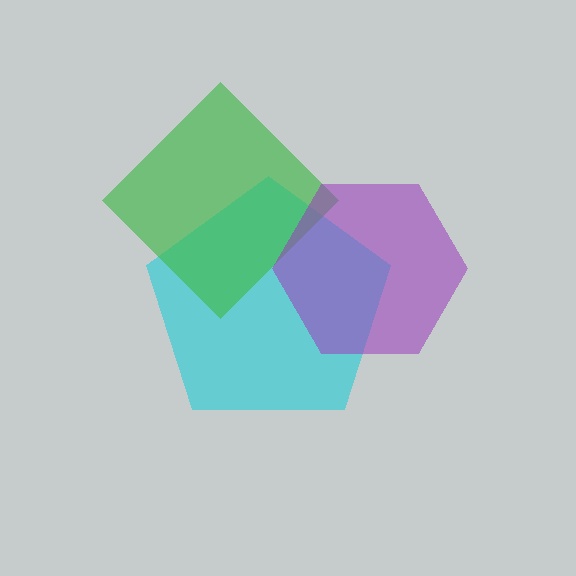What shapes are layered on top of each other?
The layered shapes are: a cyan pentagon, a green diamond, a purple hexagon.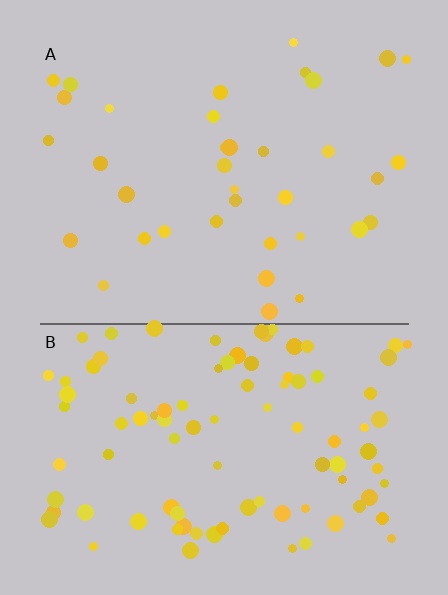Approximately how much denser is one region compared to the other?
Approximately 2.6× — region B over region A.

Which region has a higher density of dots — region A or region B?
B (the bottom).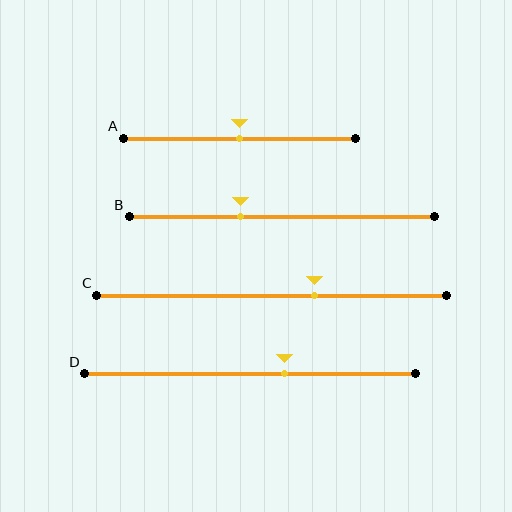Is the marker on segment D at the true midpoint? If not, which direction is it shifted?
No, the marker on segment D is shifted to the right by about 11% of the segment length.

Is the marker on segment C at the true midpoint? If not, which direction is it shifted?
No, the marker on segment C is shifted to the right by about 12% of the segment length.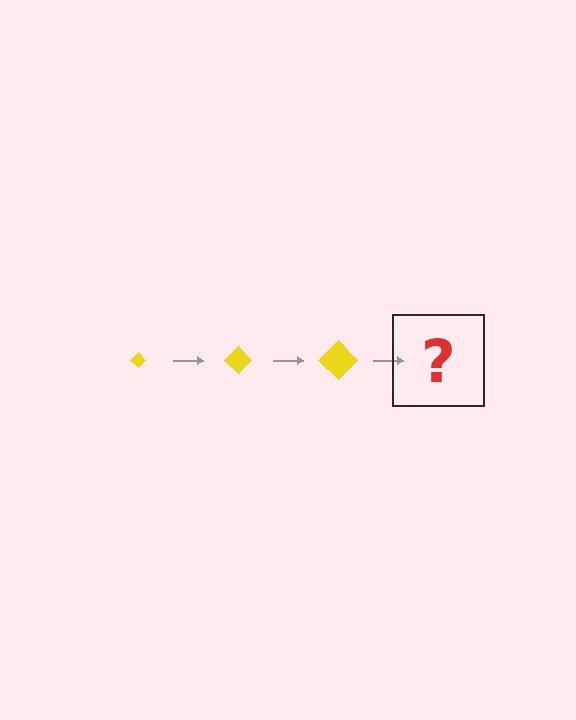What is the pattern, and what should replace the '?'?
The pattern is that the diamond gets progressively larger each step. The '?' should be a yellow diamond, larger than the previous one.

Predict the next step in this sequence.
The next step is a yellow diamond, larger than the previous one.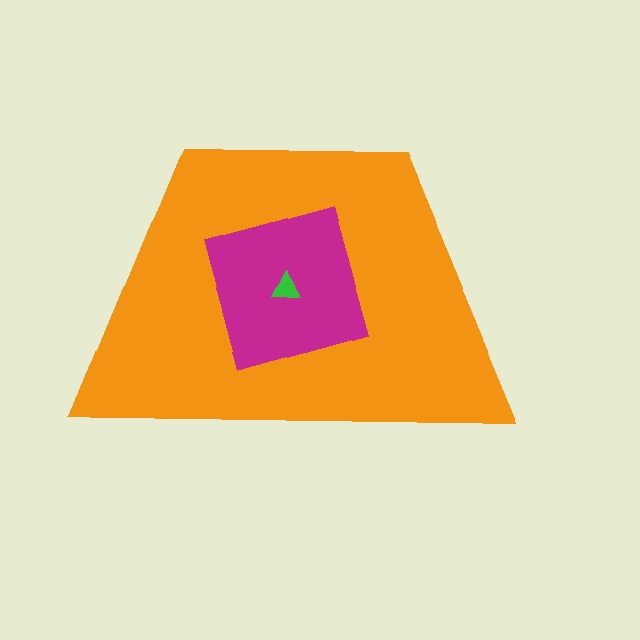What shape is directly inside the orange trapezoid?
The magenta square.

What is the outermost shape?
The orange trapezoid.